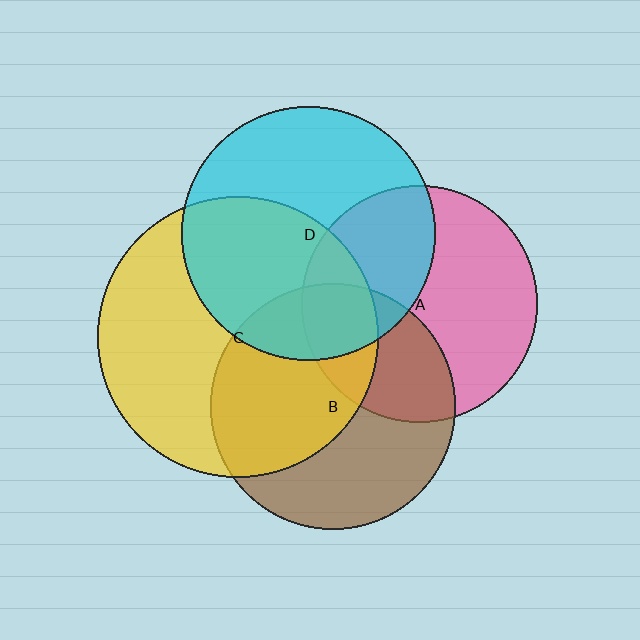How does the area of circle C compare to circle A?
Approximately 1.4 times.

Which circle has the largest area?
Circle C (yellow).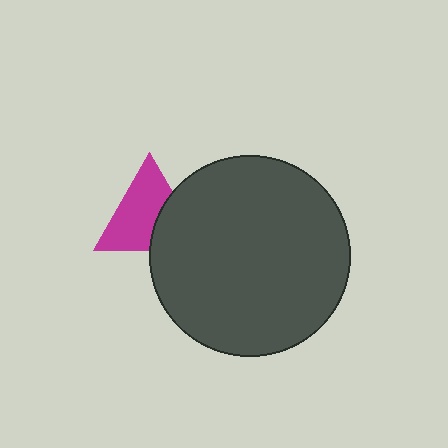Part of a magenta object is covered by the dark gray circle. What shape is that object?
It is a triangle.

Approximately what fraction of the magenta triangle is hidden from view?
Roughly 35% of the magenta triangle is hidden behind the dark gray circle.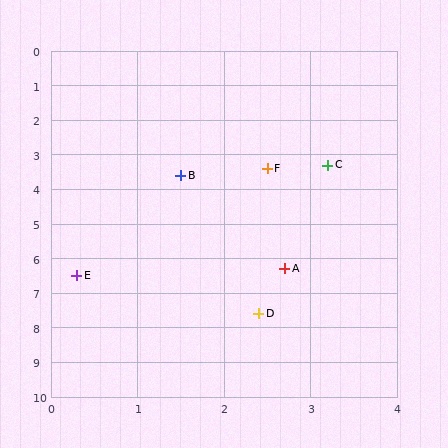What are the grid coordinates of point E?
Point E is at approximately (0.3, 6.5).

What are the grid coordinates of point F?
Point F is at approximately (2.5, 3.4).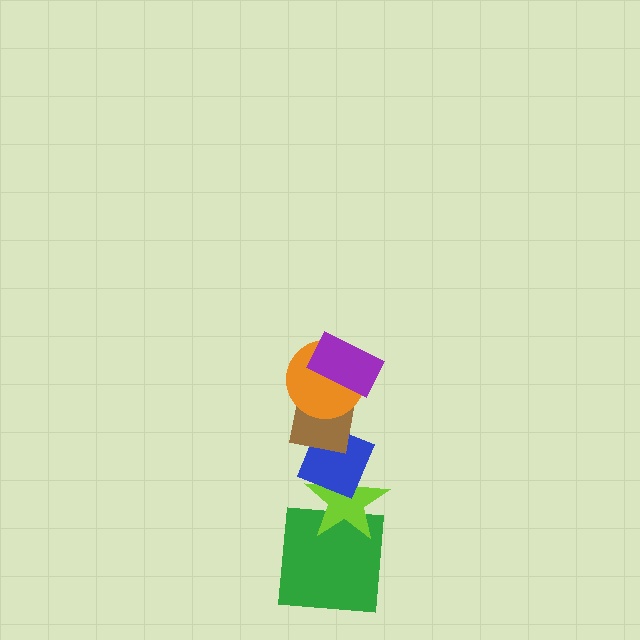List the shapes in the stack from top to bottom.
From top to bottom: the purple rectangle, the orange circle, the brown square, the blue diamond, the lime star, the green square.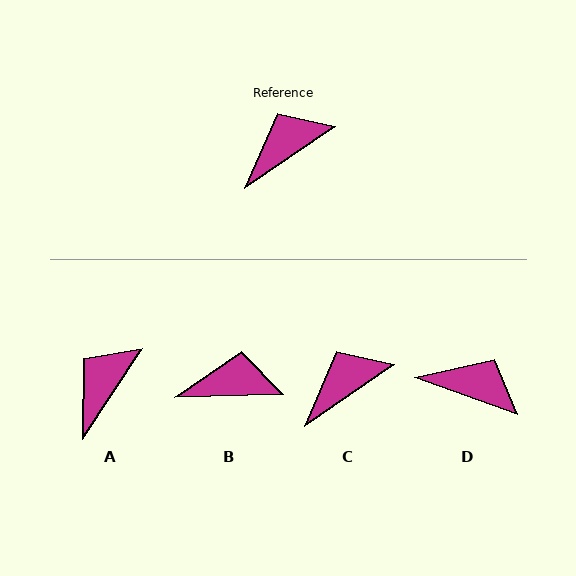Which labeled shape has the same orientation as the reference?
C.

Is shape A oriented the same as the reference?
No, it is off by about 22 degrees.